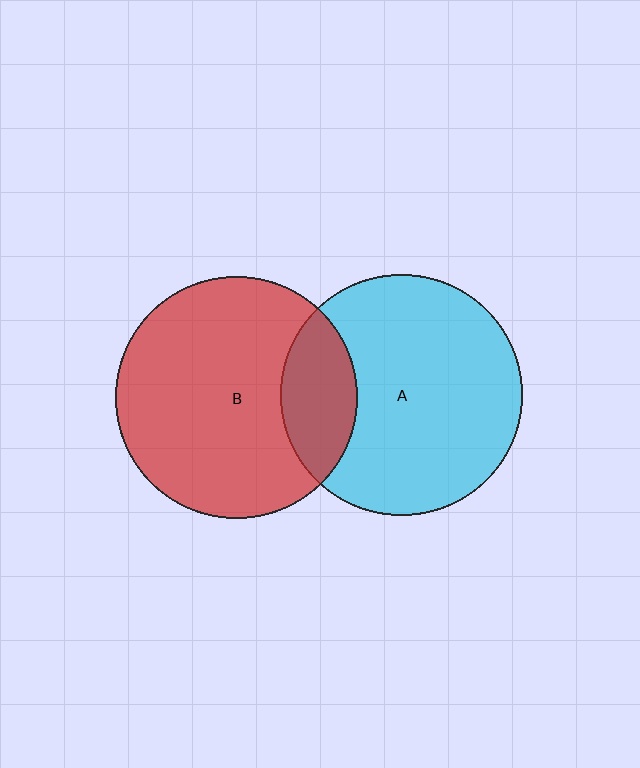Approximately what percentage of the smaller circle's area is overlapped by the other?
Approximately 20%.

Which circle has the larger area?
Circle B (red).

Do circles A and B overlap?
Yes.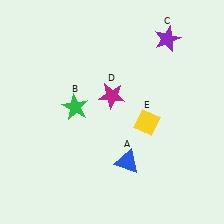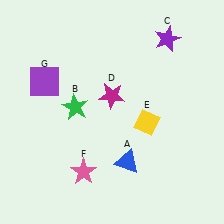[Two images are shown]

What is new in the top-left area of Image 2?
A purple square (G) was added in the top-left area of Image 2.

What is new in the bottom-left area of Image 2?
A pink star (F) was added in the bottom-left area of Image 2.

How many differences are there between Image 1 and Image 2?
There are 2 differences between the two images.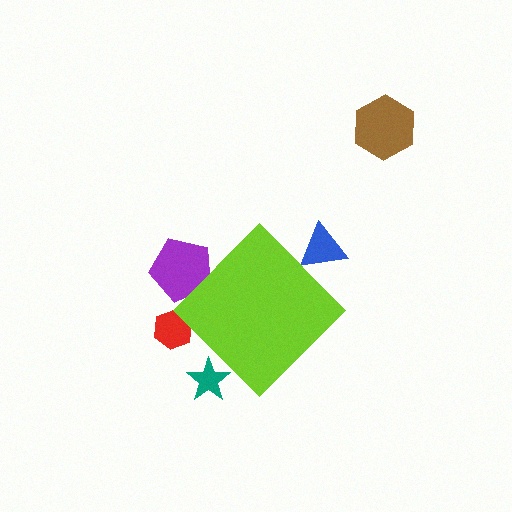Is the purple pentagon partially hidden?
Yes, the purple pentagon is partially hidden behind the lime diamond.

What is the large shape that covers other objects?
A lime diamond.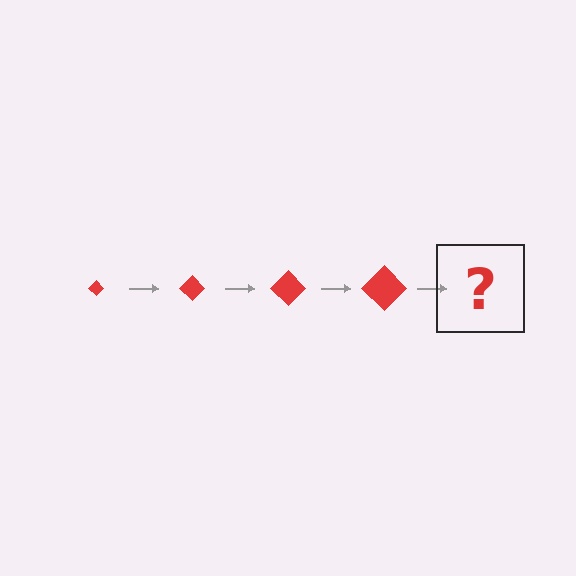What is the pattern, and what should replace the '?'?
The pattern is that the diamond gets progressively larger each step. The '?' should be a red diamond, larger than the previous one.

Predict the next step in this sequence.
The next step is a red diamond, larger than the previous one.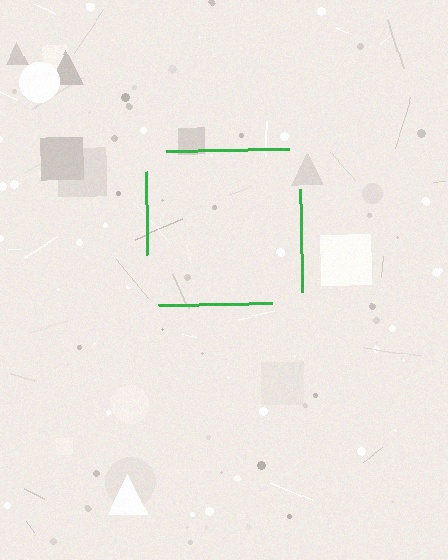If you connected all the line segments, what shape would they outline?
They would outline a square.